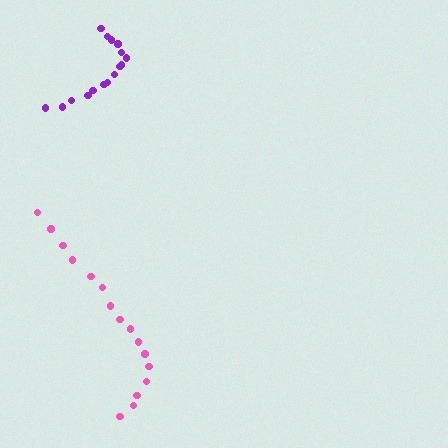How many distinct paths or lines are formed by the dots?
There are 2 distinct paths.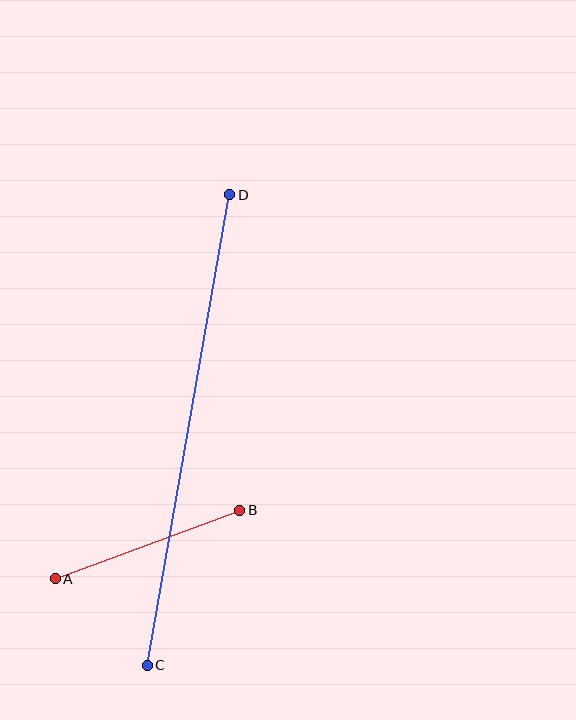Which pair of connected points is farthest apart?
Points C and D are farthest apart.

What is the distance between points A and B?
The distance is approximately 197 pixels.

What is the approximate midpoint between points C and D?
The midpoint is at approximately (188, 430) pixels.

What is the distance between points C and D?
The distance is approximately 478 pixels.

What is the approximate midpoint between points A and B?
The midpoint is at approximately (147, 544) pixels.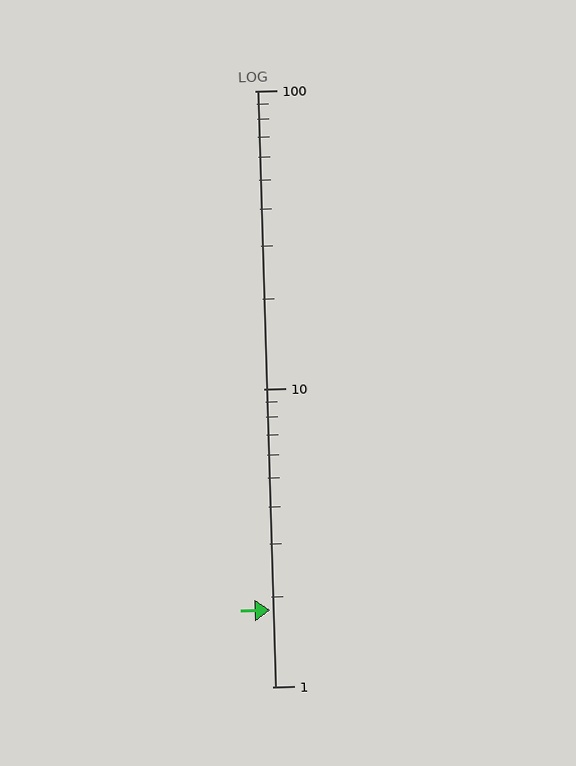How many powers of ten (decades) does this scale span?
The scale spans 2 decades, from 1 to 100.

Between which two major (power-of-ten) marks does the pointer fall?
The pointer is between 1 and 10.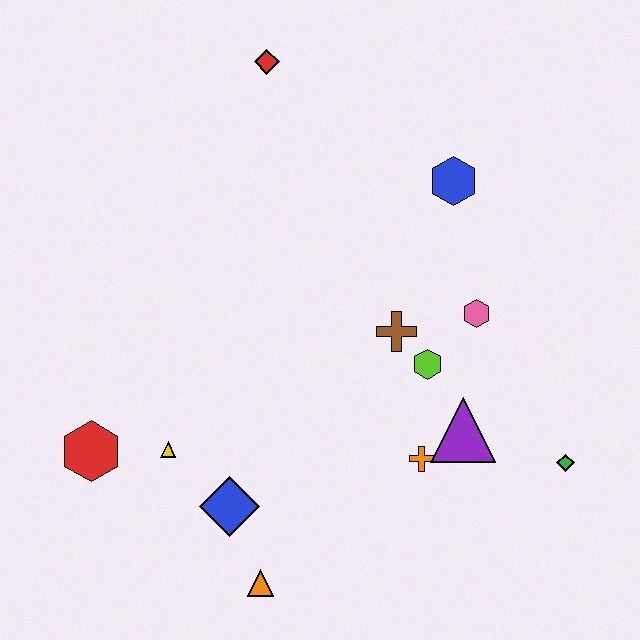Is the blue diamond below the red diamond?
Yes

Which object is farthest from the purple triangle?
The red diamond is farthest from the purple triangle.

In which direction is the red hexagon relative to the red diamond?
The red hexagon is below the red diamond.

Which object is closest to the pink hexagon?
The lime hexagon is closest to the pink hexagon.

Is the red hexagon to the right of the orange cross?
No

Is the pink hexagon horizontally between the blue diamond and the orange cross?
No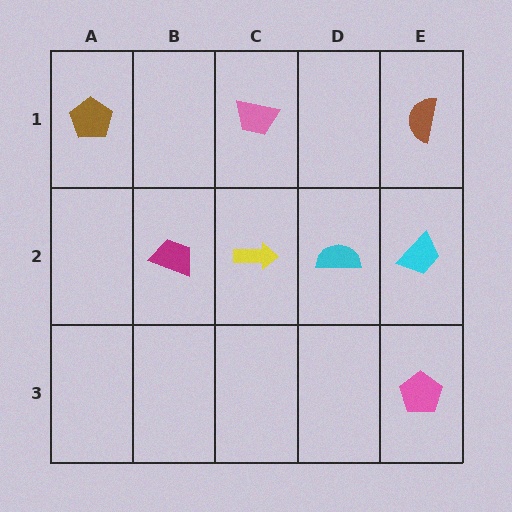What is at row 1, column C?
A pink trapezoid.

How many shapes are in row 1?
3 shapes.